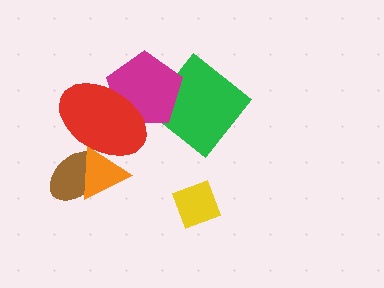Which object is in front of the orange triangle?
The red ellipse is in front of the orange triangle.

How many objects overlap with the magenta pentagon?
2 objects overlap with the magenta pentagon.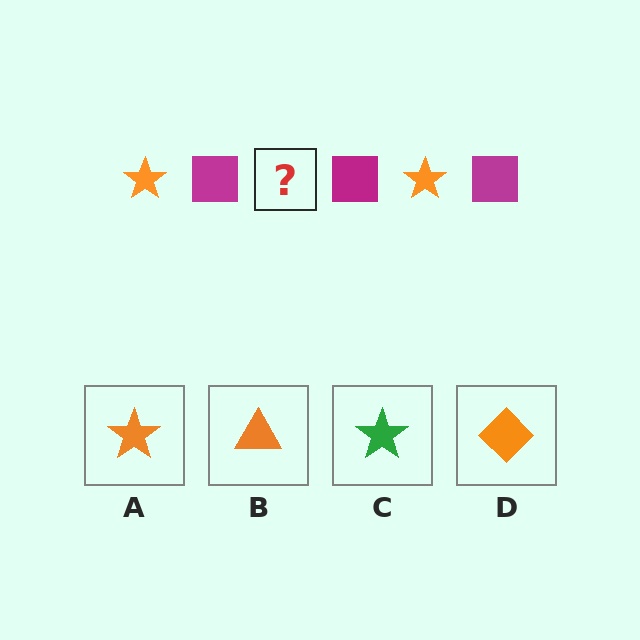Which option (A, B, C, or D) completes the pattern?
A.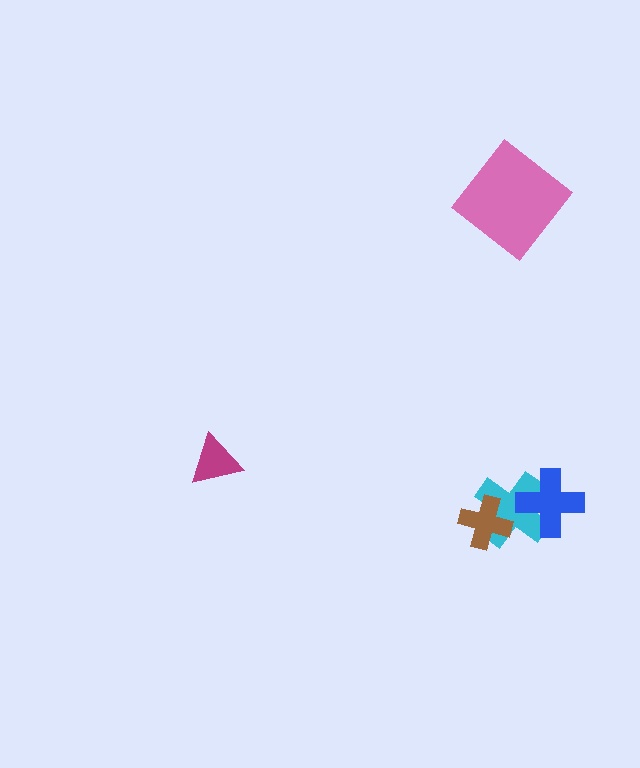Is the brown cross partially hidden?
No, no other shape covers it.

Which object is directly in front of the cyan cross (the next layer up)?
The brown cross is directly in front of the cyan cross.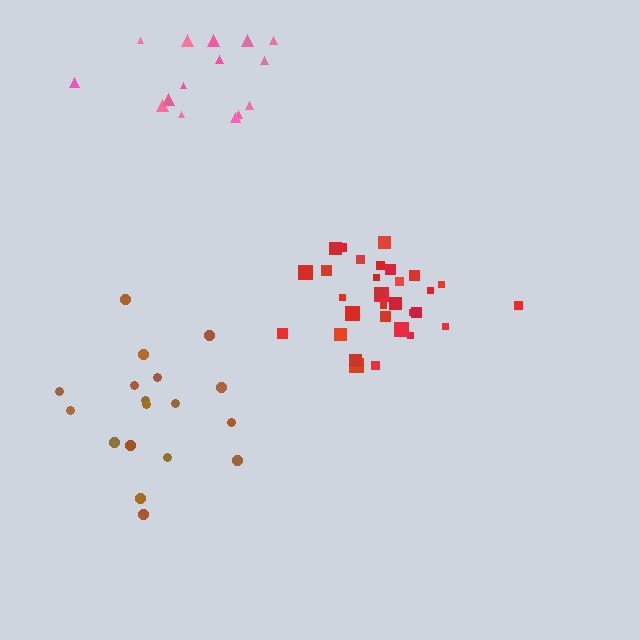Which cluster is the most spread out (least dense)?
Pink.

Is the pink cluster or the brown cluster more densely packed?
Brown.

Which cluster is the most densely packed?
Red.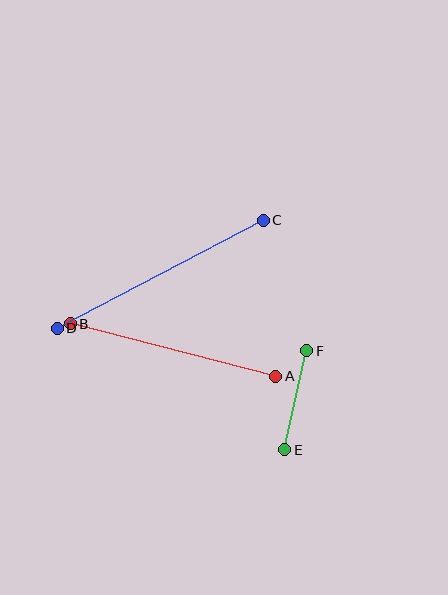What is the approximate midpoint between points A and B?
The midpoint is at approximately (173, 350) pixels.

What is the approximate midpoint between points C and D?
The midpoint is at approximately (160, 274) pixels.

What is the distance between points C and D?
The distance is approximately 233 pixels.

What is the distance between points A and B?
The distance is approximately 212 pixels.